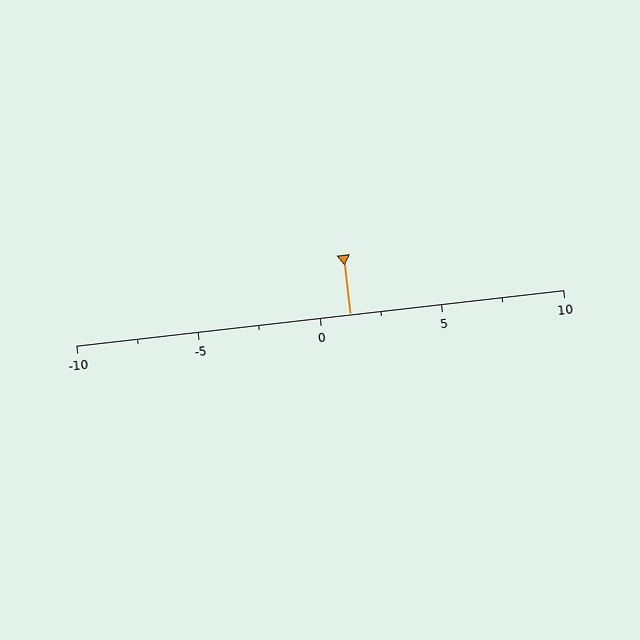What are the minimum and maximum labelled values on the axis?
The axis runs from -10 to 10.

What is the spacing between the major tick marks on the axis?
The major ticks are spaced 5 apart.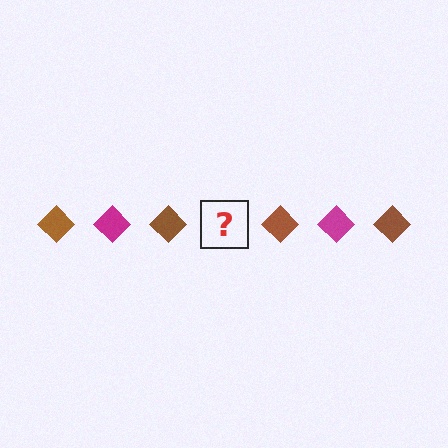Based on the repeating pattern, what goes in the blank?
The blank should be a magenta diamond.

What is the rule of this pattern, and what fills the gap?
The rule is that the pattern cycles through brown, magenta diamonds. The gap should be filled with a magenta diamond.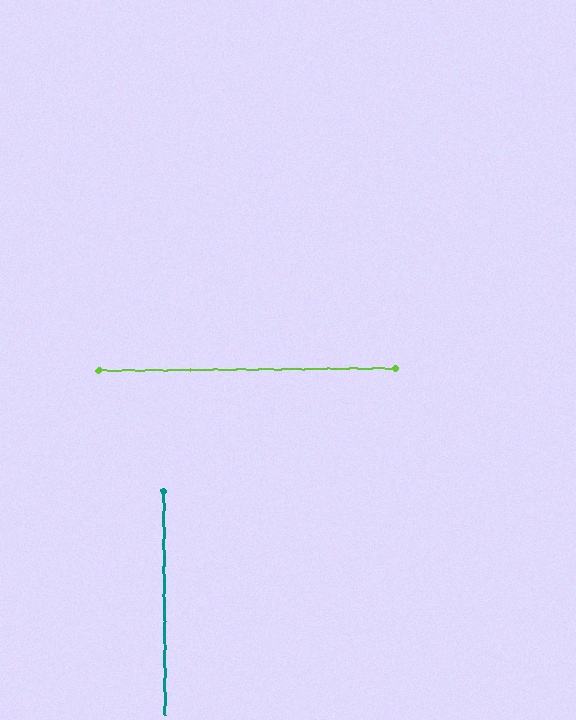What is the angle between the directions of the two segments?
Approximately 90 degrees.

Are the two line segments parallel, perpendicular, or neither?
Perpendicular — they meet at approximately 90°.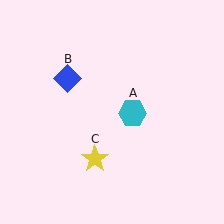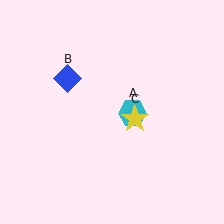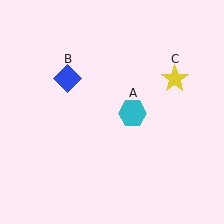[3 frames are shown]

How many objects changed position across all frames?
1 object changed position: yellow star (object C).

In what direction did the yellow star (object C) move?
The yellow star (object C) moved up and to the right.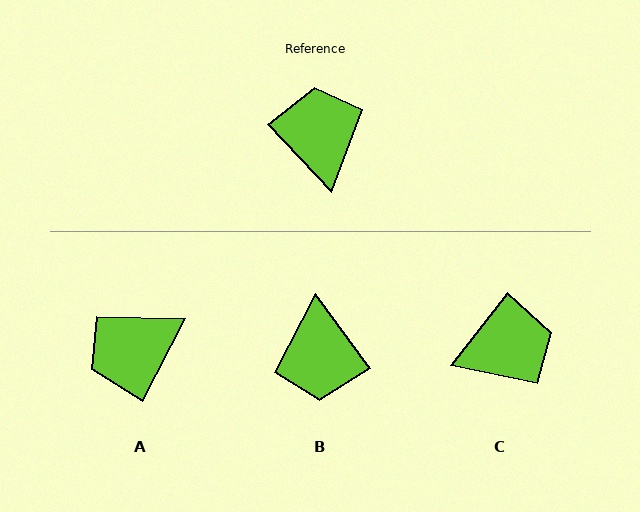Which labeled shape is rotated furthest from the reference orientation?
B, about 173 degrees away.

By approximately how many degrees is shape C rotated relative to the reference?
Approximately 81 degrees clockwise.